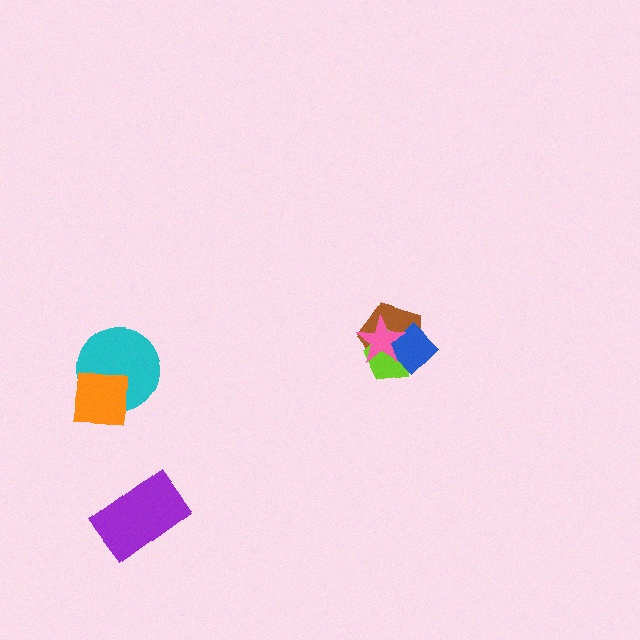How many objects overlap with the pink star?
3 objects overlap with the pink star.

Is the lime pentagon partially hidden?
Yes, it is partially covered by another shape.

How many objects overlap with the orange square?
1 object overlaps with the orange square.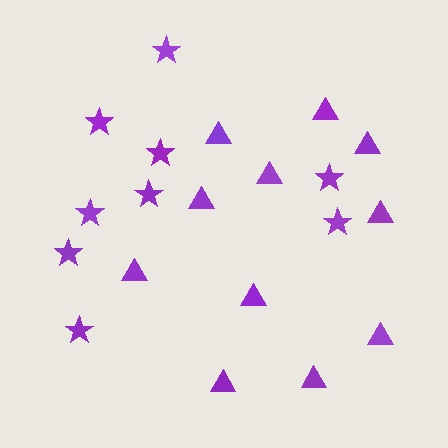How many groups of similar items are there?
There are 2 groups: one group of triangles (11) and one group of stars (9).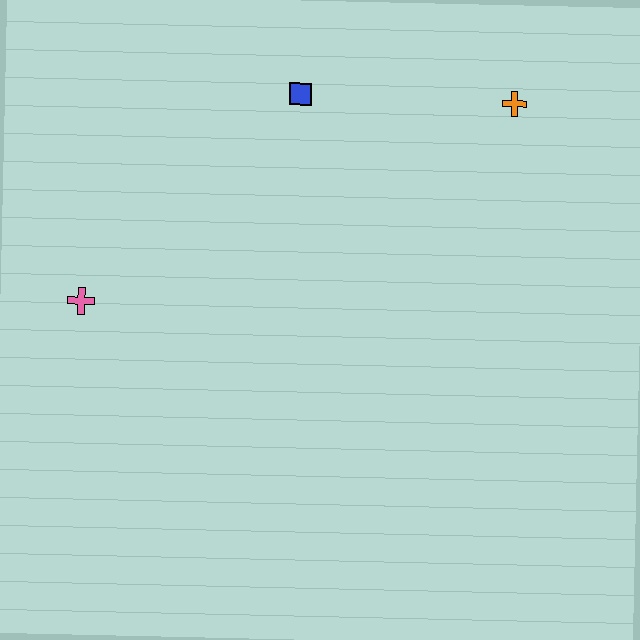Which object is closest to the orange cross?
The blue square is closest to the orange cross.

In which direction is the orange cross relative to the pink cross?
The orange cross is to the right of the pink cross.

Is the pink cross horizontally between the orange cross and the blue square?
No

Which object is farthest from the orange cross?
The pink cross is farthest from the orange cross.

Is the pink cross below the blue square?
Yes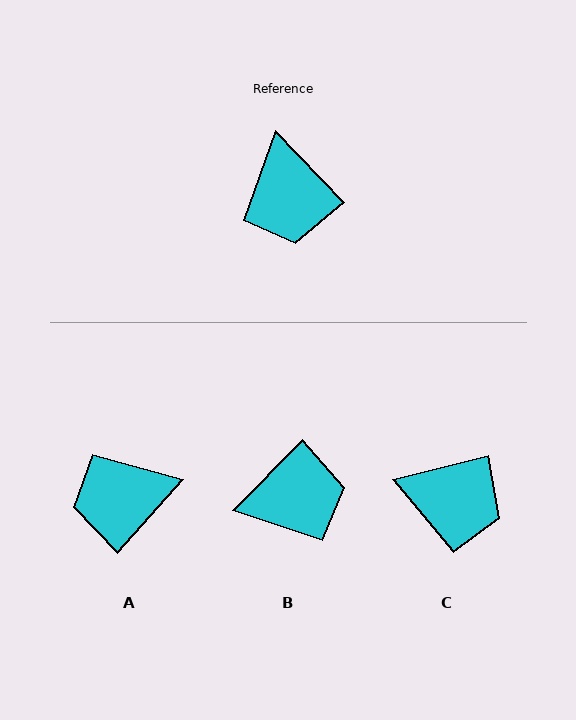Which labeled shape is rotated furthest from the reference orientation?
B, about 92 degrees away.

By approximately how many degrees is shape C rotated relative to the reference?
Approximately 60 degrees counter-clockwise.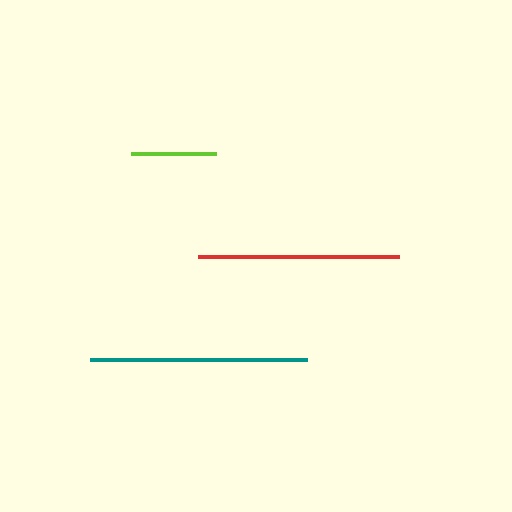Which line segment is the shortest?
The lime line is the shortest at approximately 85 pixels.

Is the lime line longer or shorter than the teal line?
The teal line is longer than the lime line.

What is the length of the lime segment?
The lime segment is approximately 85 pixels long.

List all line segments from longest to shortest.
From longest to shortest: teal, red, lime.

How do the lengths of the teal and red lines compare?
The teal and red lines are approximately the same length.